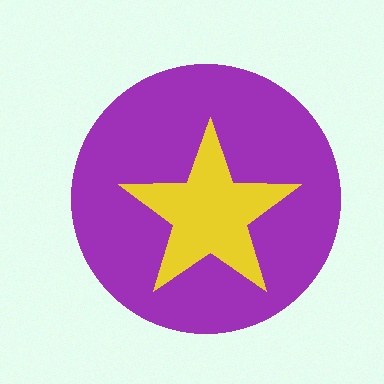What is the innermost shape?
The yellow star.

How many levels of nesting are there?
2.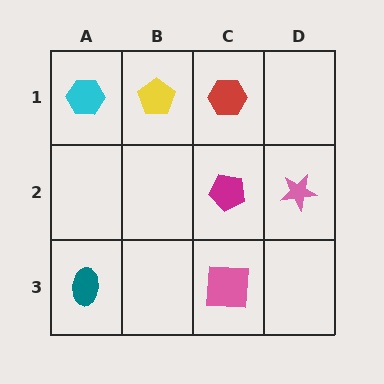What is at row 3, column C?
A pink square.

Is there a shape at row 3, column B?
No, that cell is empty.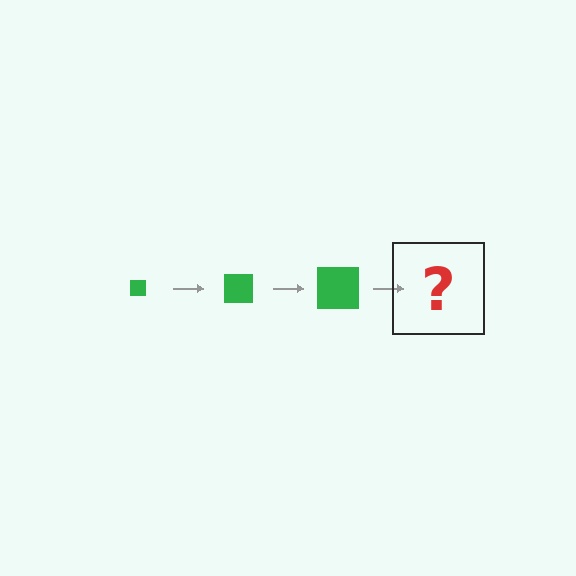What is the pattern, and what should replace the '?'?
The pattern is that the square gets progressively larger each step. The '?' should be a green square, larger than the previous one.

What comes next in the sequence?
The next element should be a green square, larger than the previous one.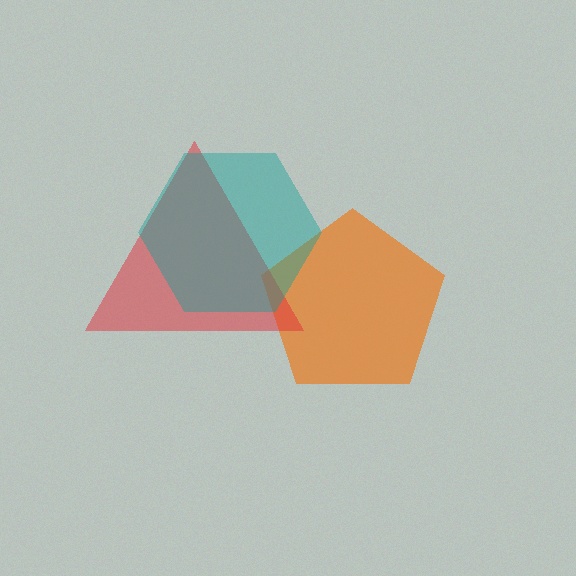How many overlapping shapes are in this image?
There are 3 overlapping shapes in the image.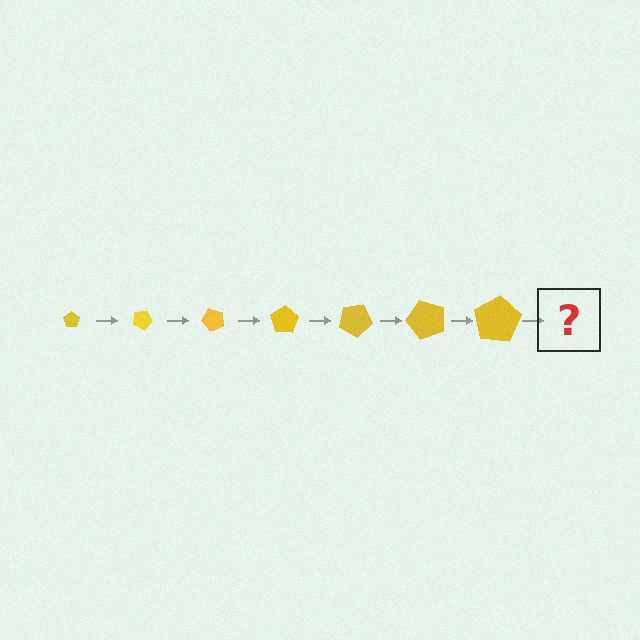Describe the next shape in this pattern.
It should be a pentagon, larger than the previous one and rotated 175 degrees from the start.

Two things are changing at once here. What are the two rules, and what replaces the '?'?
The two rules are that the pentagon grows larger each step and it rotates 25 degrees each step. The '?' should be a pentagon, larger than the previous one and rotated 175 degrees from the start.